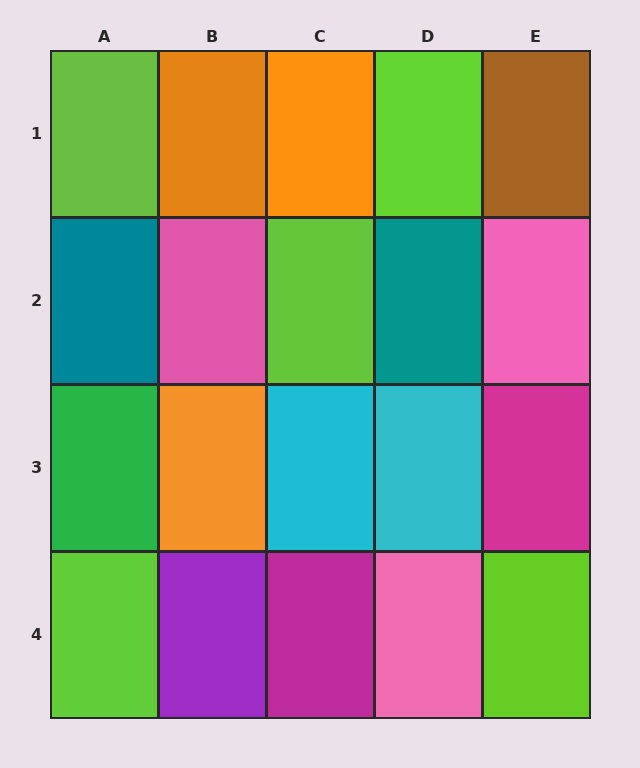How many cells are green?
1 cell is green.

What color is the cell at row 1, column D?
Lime.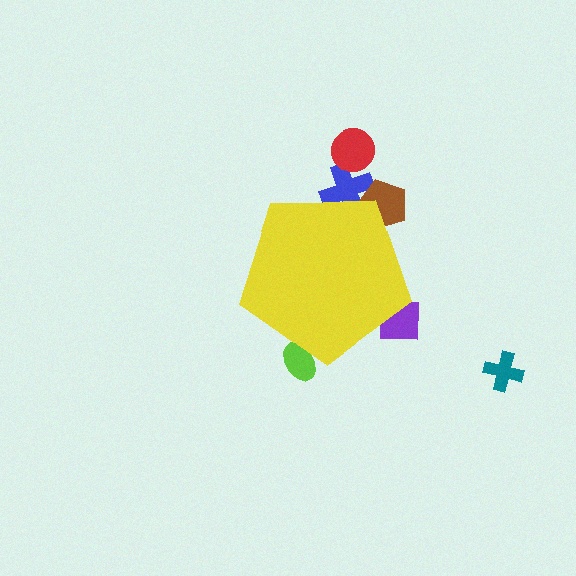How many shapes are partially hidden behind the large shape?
4 shapes are partially hidden.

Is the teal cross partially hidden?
No, the teal cross is fully visible.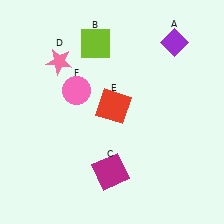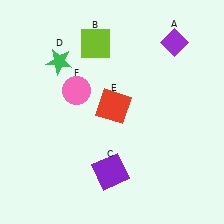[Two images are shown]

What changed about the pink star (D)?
In Image 1, D is pink. In Image 2, it changed to green.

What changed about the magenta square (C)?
In Image 1, C is magenta. In Image 2, it changed to purple.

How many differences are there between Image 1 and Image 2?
There are 2 differences between the two images.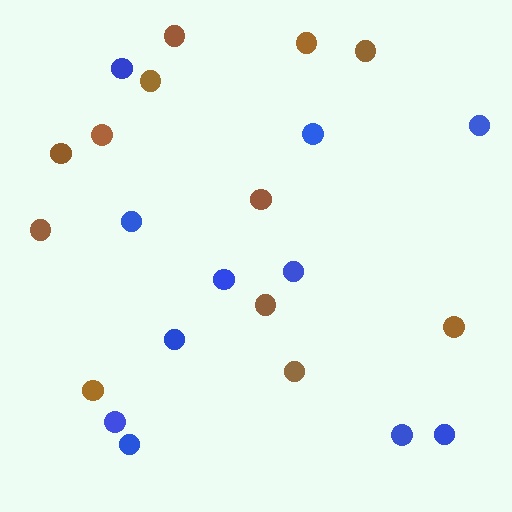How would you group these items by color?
There are 2 groups: one group of brown circles (12) and one group of blue circles (11).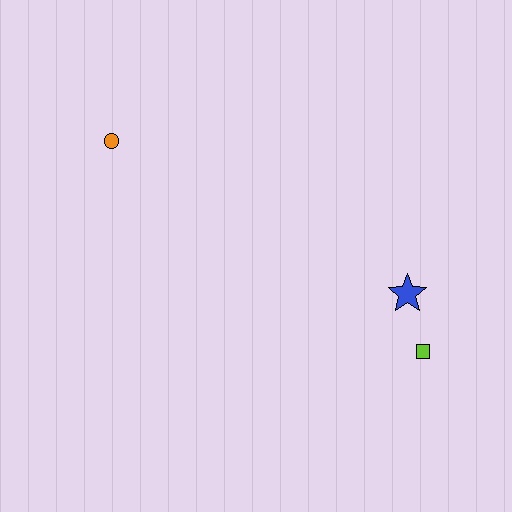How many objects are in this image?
There are 3 objects.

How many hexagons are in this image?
There are no hexagons.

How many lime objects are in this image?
There is 1 lime object.